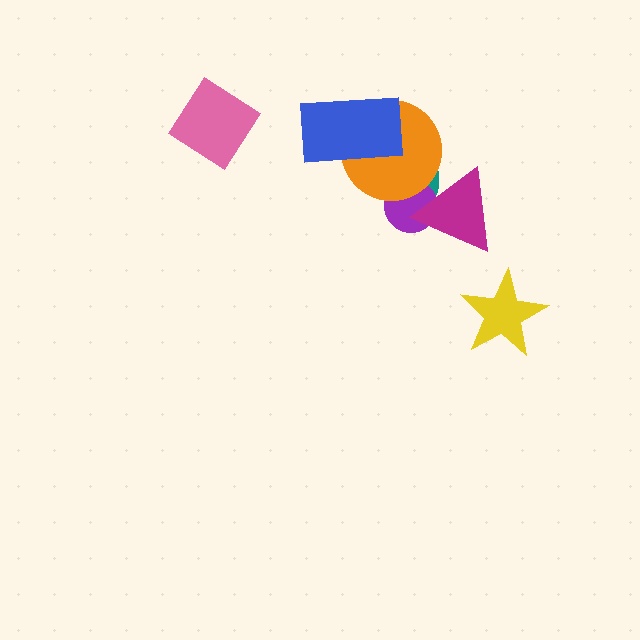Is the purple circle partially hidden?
Yes, it is partially covered by another shape.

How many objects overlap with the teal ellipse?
3 objects overlap with the teal ellipse.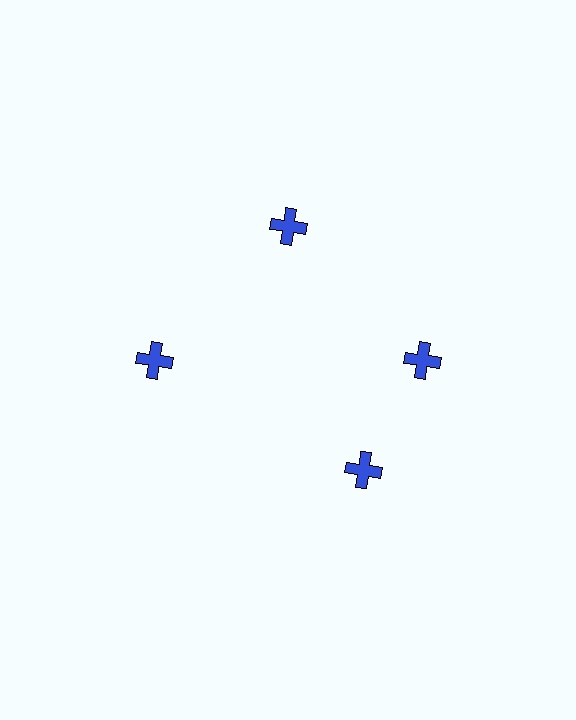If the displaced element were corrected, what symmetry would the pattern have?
It would have 4-fold rotational symmetry — the pattern would map onto itself every 90 degrees.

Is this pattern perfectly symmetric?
No. The 4 blue crosses are arranged in a ring, but one element near the 6 o'clock position is rotated out of alignment along the ring, breaking the 4-fold rotational symmetry.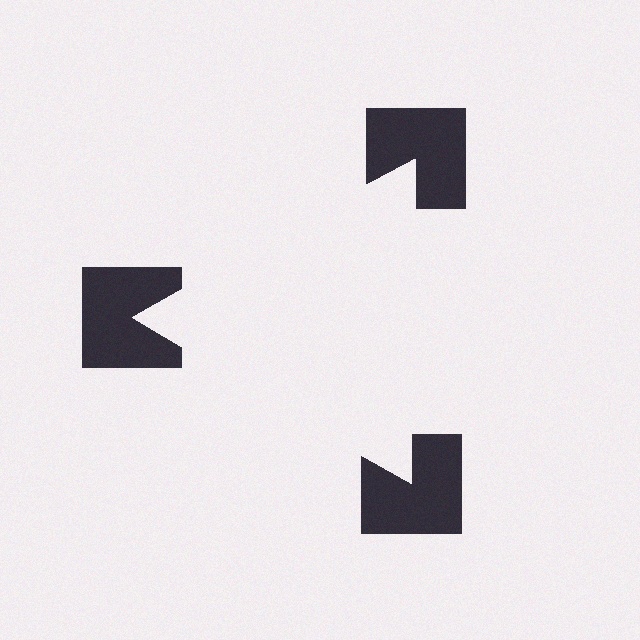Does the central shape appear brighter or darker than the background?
It typically appears slightly brighter than the background, even though no actual brightness change is drawn.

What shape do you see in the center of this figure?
An illusory triangle — its edges are inferred from the aligned wedge cuts in the notched squares, not physically drawn.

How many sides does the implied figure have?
3 sides.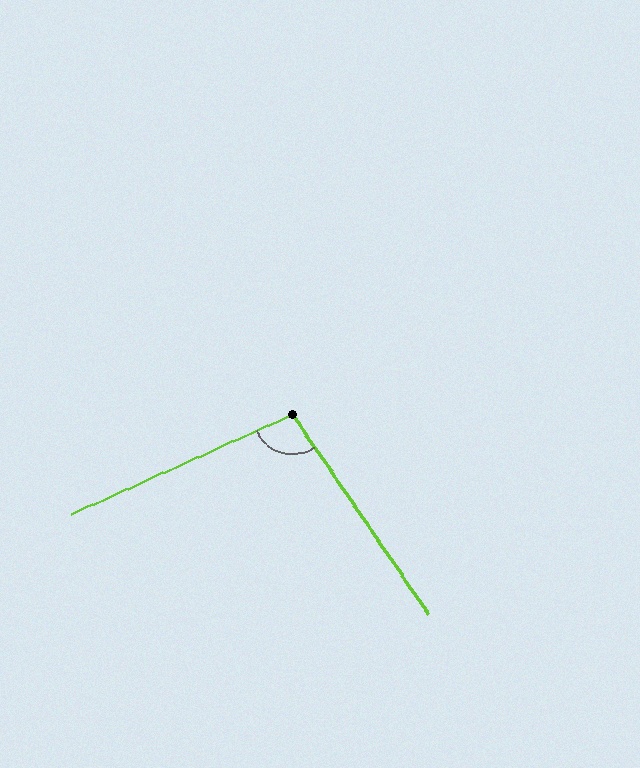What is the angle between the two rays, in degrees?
Approximately 100 degrees.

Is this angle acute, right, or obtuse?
It is obtuse.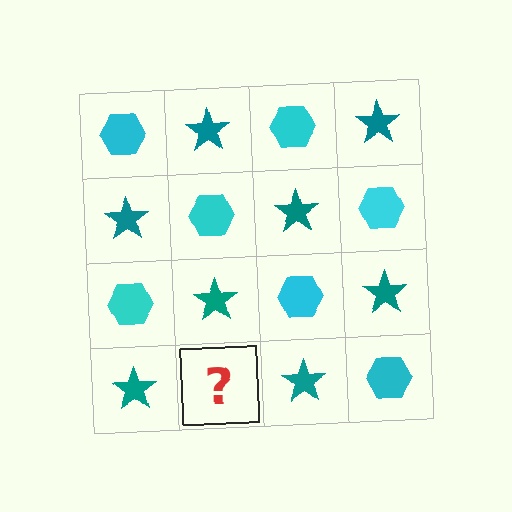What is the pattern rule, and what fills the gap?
The rule is that it alternates cyan hexagon and teal star in a checkerboard pattern. The gap should be filled with a cyan hexagon.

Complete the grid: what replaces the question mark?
The question mark should be replaced with a cyan hexagon.